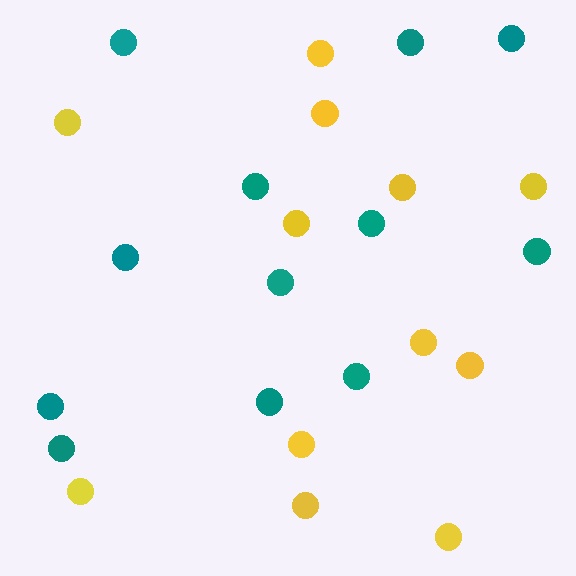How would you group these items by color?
There are 2 groups: one group of yellow circles (12) and one group of teal circles (12).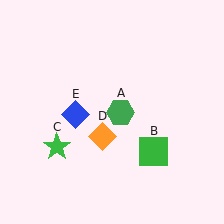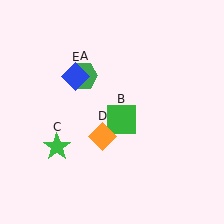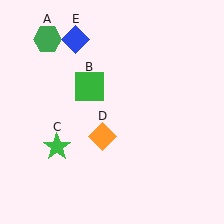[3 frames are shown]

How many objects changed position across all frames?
3 objects changed position: green hexagon (object A), green square (object B), blue diamond (object E).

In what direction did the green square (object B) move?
The green square (object B) moved up and to the left.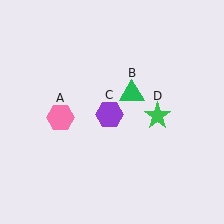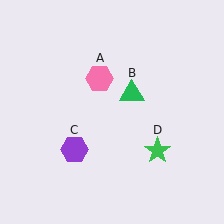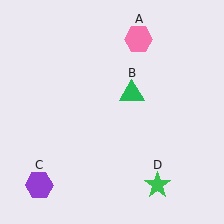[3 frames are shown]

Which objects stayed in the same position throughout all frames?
Green triangle (object B) remained stationary.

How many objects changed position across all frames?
3 objects changed position: pink hexagon (object A), purple hexagon (object C), green star (object D).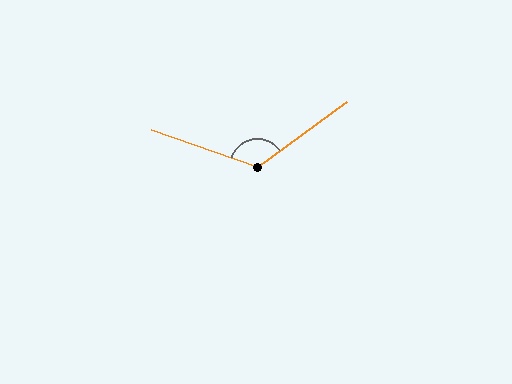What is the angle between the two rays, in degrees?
Approximately 125 degrees.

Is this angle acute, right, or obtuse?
It is obtuse.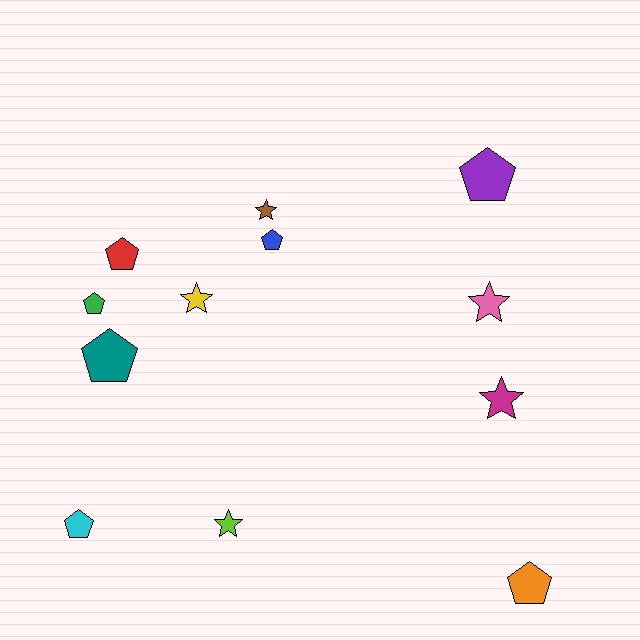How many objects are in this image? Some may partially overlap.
There are 12 objects.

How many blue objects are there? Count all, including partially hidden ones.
There is 1 blue object.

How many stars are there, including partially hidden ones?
There are 5 stars.